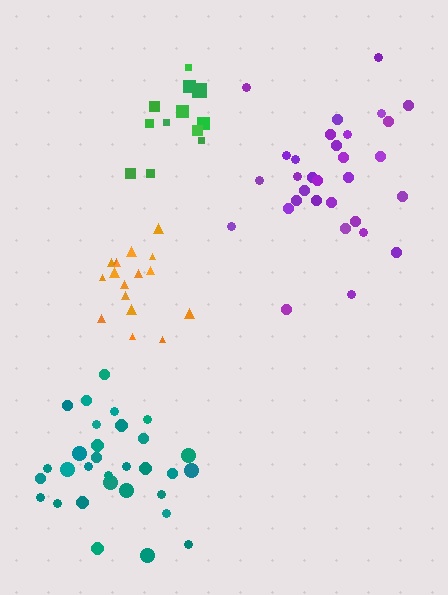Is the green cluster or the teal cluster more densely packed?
Green.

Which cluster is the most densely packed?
Orange.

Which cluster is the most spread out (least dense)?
Purple.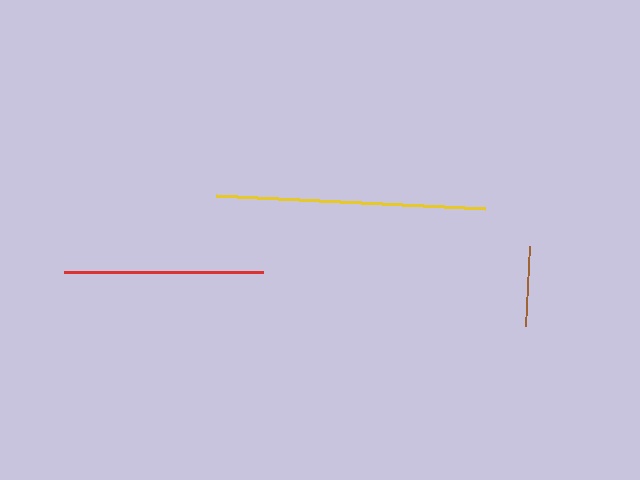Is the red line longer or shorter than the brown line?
The red line is longer than the brown line.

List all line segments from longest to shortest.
From longest to shortest: yellow, red, brown.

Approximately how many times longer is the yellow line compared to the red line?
The yellow line is approximately 1.4 times the length of the red line.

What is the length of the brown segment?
The brown segment is approximately 80 pixels long.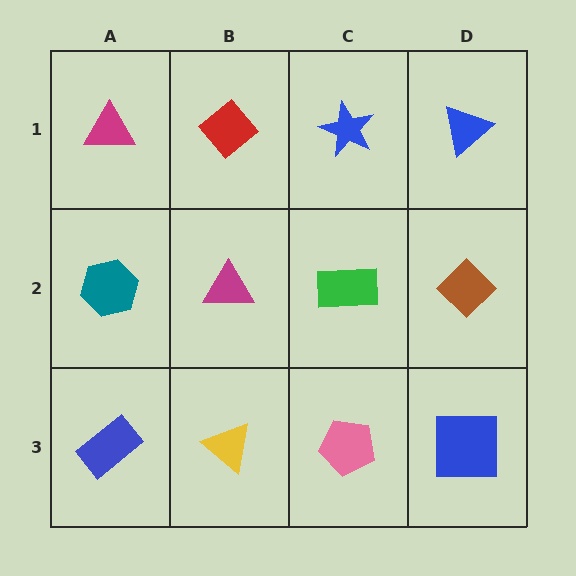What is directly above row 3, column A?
A teal hexagon.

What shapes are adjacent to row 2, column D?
A blue triangle (row 1, column D), a blue square (row 3, column D), a green rectangle (row 2, column C).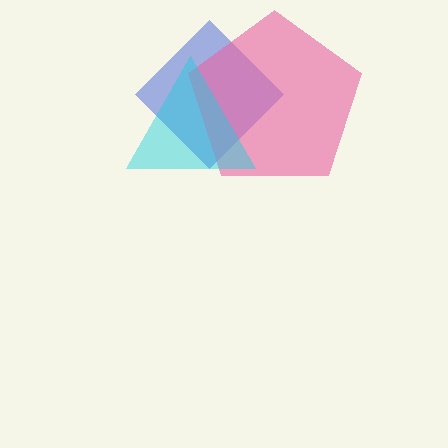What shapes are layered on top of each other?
The layered shapes are: a blue diamond, a pink pentagon, a cyan triangle.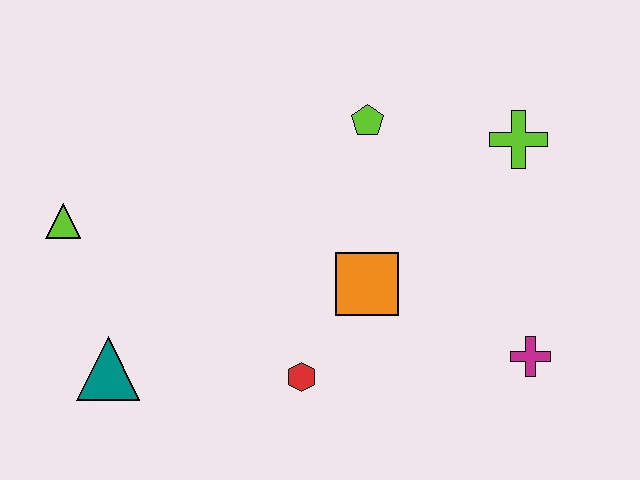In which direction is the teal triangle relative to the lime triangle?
The teal triangle is below the lime triangle.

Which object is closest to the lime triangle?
The teal triangle is closest to the lime triangle.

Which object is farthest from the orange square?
The lime triangle is farthest from the orange square.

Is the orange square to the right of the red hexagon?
Yes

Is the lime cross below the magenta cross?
No